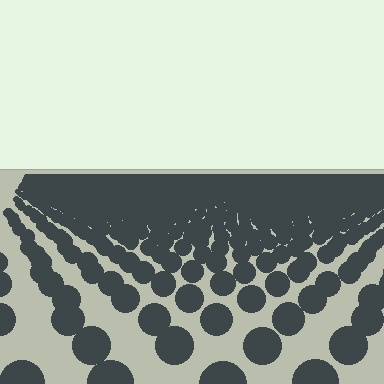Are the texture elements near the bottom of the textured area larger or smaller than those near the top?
Larger. Near the bottom, elements are closer to the viewer and appear at a bigger on-screen size.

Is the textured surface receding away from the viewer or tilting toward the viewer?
The surface is receding away from the viewer. Texture elements get smaller and denser toward the top.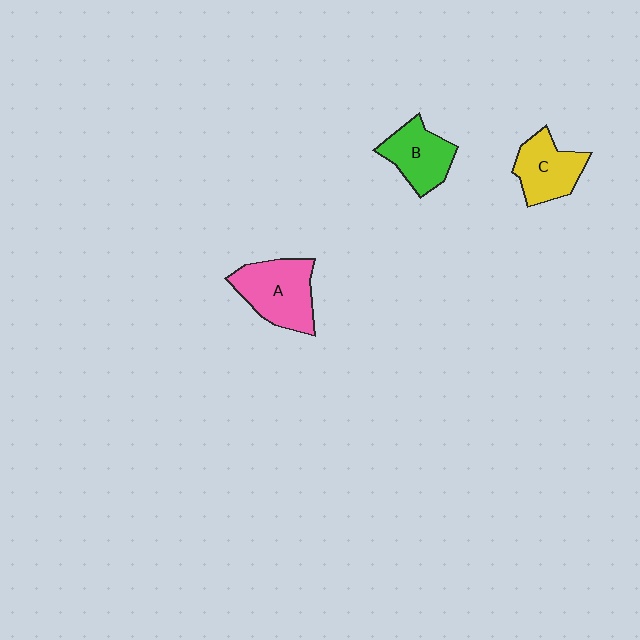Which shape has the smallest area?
Shape B (green).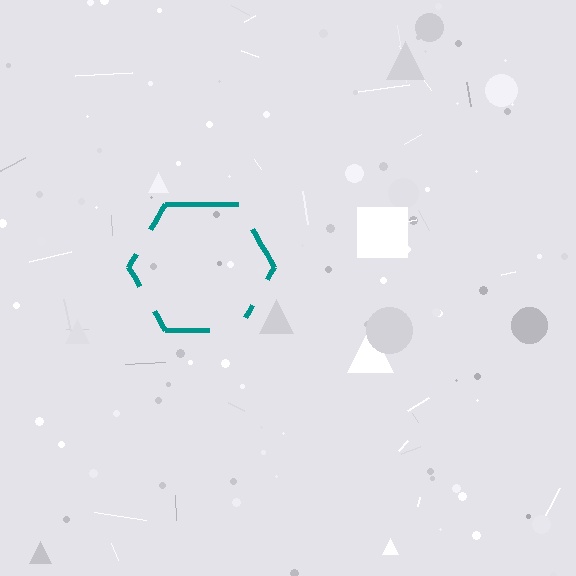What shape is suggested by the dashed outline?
The dashed outline suggests a hexagon.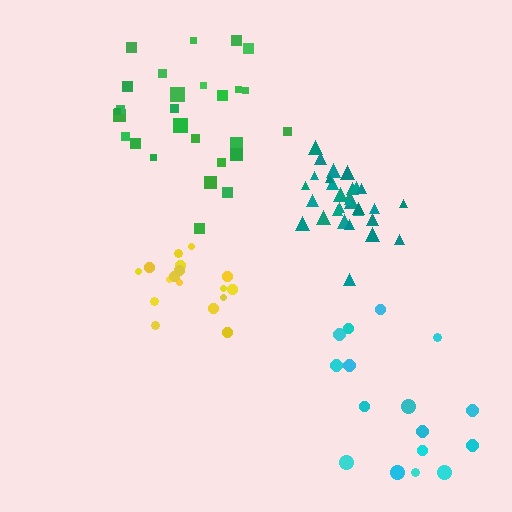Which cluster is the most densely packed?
Teal.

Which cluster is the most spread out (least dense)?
Cyan.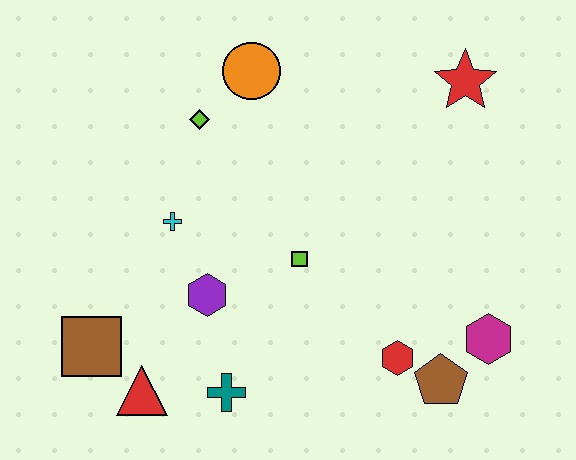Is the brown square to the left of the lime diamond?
Yes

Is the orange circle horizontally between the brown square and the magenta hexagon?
Yes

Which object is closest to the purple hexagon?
The cyan cross is closest to the purple hexagon.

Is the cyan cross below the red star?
Yes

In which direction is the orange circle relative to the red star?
The orange circle is to the left of the red star.